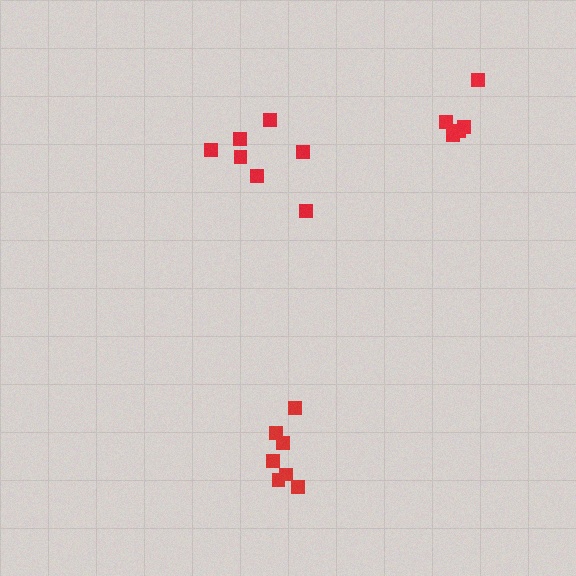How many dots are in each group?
Group 1: 7 dots, Group 2: 7 dots, Group 3: 5 dots (19 total).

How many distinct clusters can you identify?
There are 3 distinct clusters.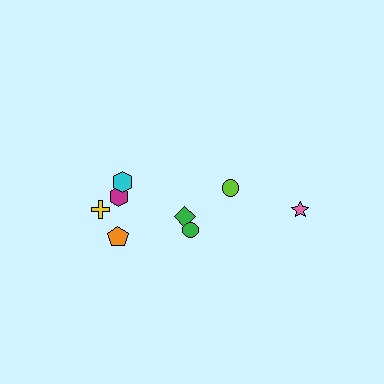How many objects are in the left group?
There are 5 objects.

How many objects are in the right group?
There are 3 objects.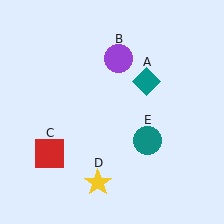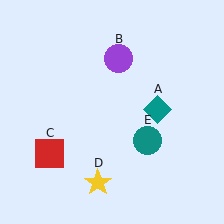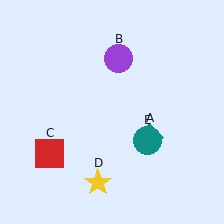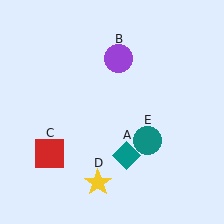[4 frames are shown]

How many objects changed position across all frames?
1 object changed position: teal diamond (object A).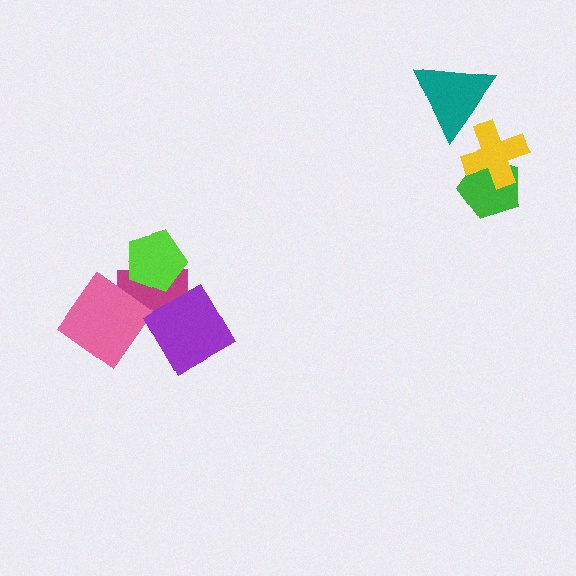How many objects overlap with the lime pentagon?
1 object overlaps with the lime pentagon.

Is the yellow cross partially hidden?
Yes, it is partially covered by another shape.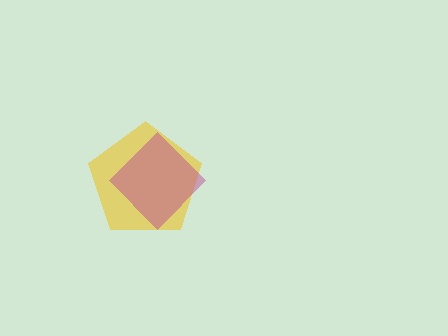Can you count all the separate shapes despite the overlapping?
Yes, there are 2 separate shapes.